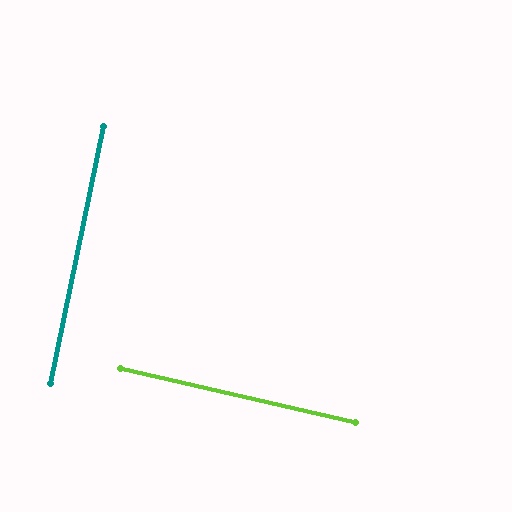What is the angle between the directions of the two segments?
Approximately 89 degrees.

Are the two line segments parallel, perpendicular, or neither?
Perpendicular — they meet at approximately 89°.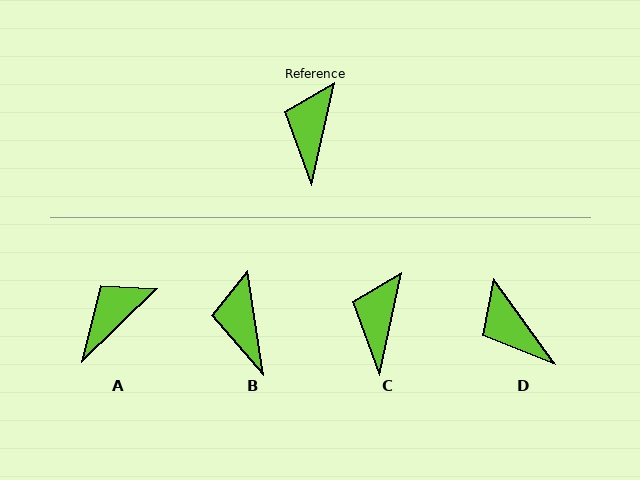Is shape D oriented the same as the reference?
No, it is off by about 48 degrees.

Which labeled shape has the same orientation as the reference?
C.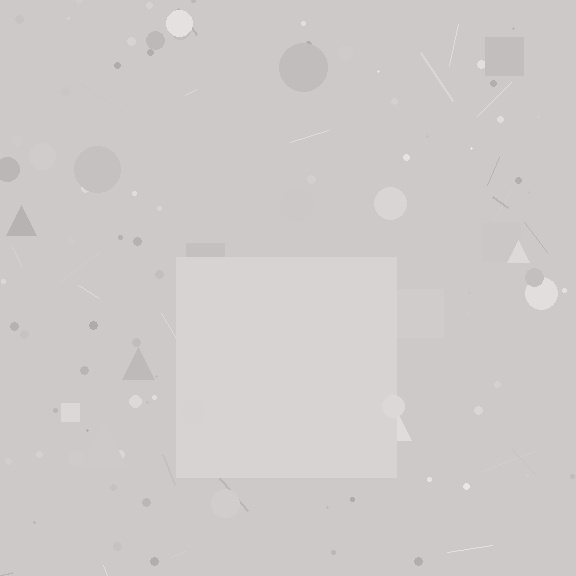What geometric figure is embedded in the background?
A square is embedded in the background.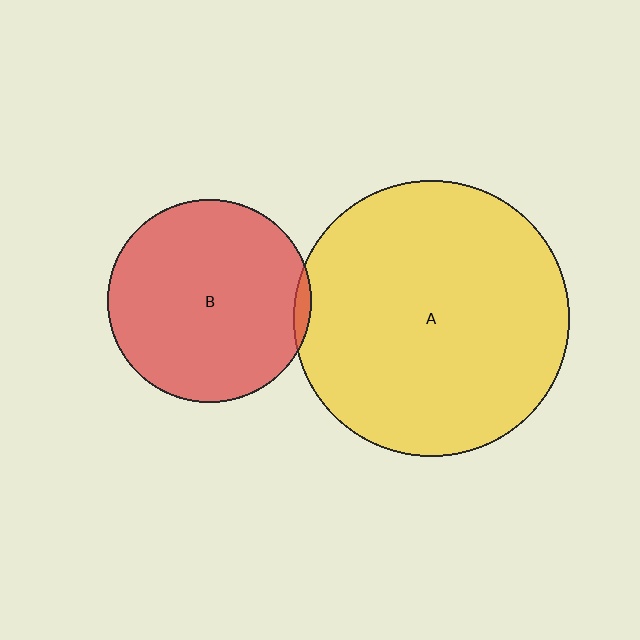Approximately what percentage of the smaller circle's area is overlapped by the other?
Approximately 5%.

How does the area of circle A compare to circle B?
Approximately 1.8 times.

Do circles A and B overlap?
Yes.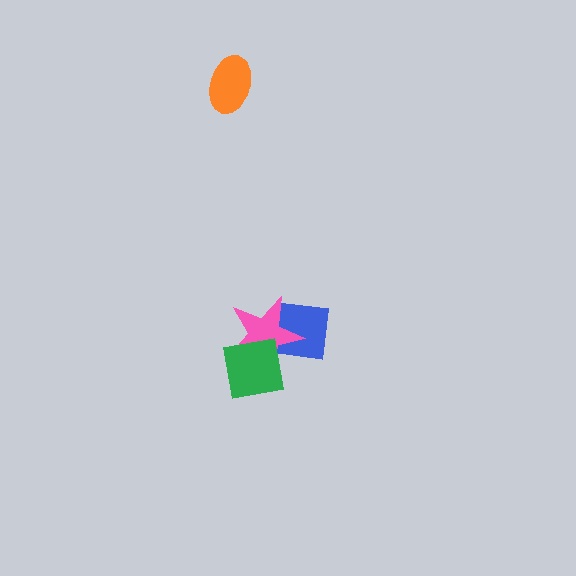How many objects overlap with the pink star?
2 objects overlap with the pink star.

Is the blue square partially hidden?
Yes, it is partially covered by another shape.